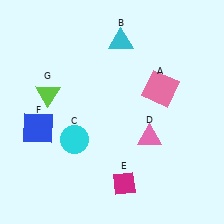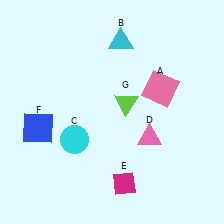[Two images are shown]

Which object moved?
The lime triangle (G) moved right.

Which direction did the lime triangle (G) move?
The lime triangle (G) moved right.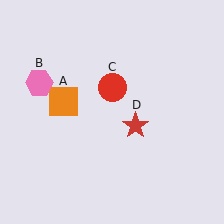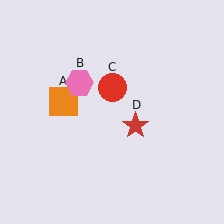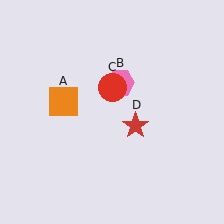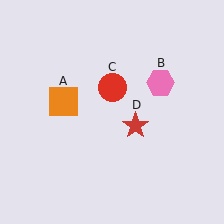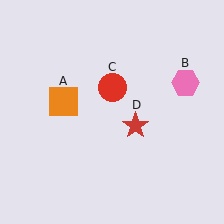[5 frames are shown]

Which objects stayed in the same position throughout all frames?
Orange square (object A) and red circle (object C) and red star (object D) remained stationary.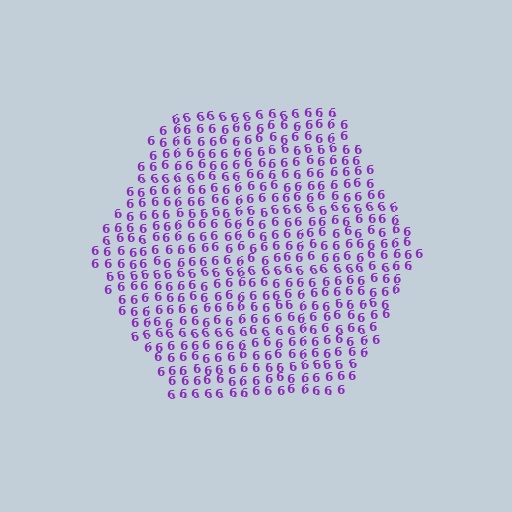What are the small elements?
The small elements are digit 6's.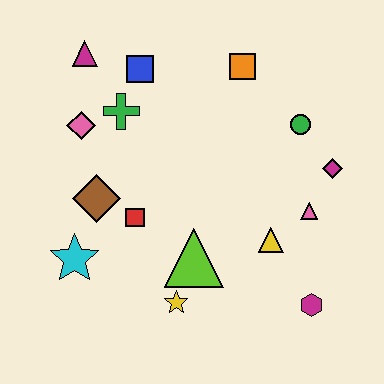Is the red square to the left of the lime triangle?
Yes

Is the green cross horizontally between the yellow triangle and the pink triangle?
No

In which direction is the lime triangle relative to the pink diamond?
The lime triangle is below the pink diamond.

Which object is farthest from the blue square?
The magenta hexagon is farthest from the blue square.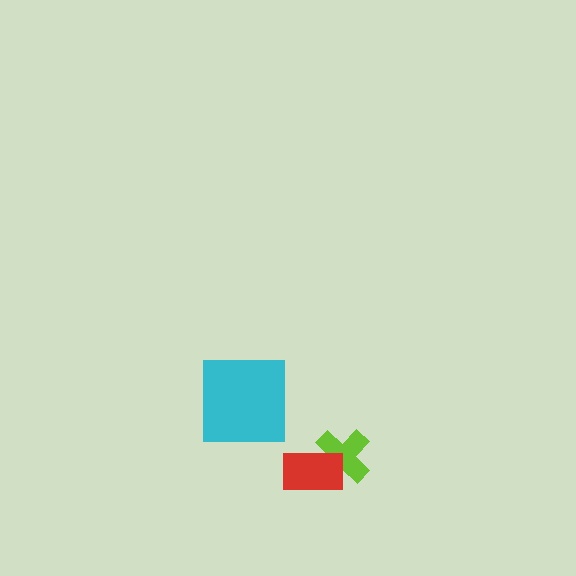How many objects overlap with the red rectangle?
1 object overlaps with the red rectangle.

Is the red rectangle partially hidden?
No, no other shape covers it.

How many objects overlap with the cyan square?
0 objects overlap with the cyan square.